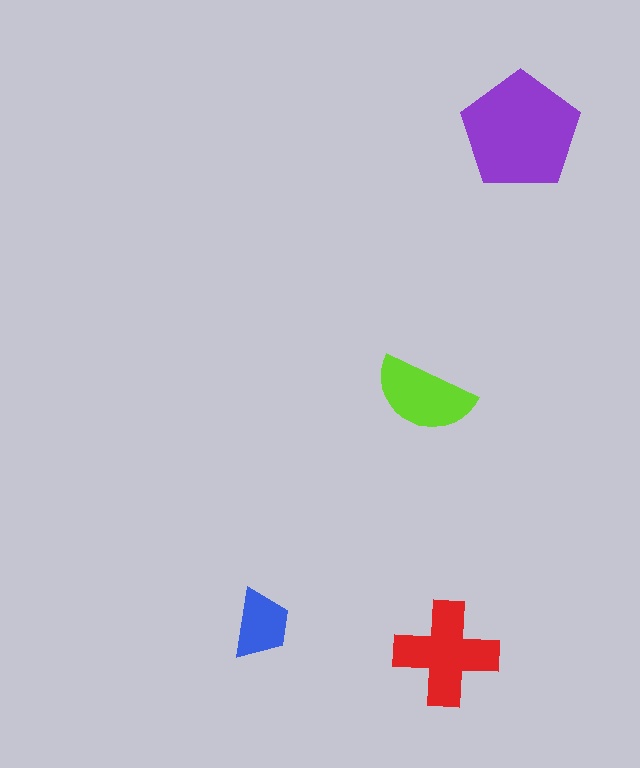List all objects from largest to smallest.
The purple pentagon, the red cross, the lime semicircle, the blue trapezoid.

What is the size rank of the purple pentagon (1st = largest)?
1st.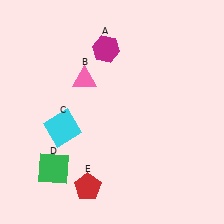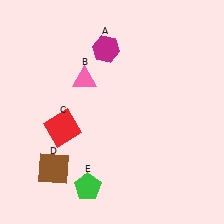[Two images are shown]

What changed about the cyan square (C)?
In Image 1, C is cyan. In Image 2, it changed to red.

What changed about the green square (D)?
In Image 1, D is green. In Image 2, it changed to brown.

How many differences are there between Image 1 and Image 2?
There are 3 differences between the two images.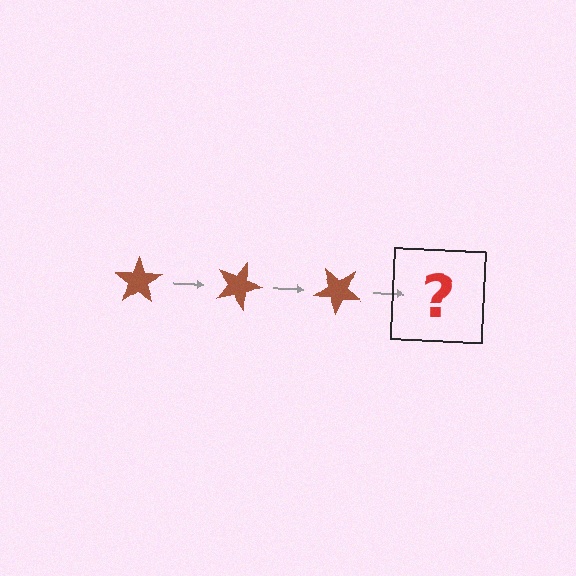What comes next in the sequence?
The next element should be a brown star rotated 60 degrees.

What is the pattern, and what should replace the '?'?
The pattern is that the star rotates 20 degrees each step. The '?' should be a brown star rotated 60 degrees.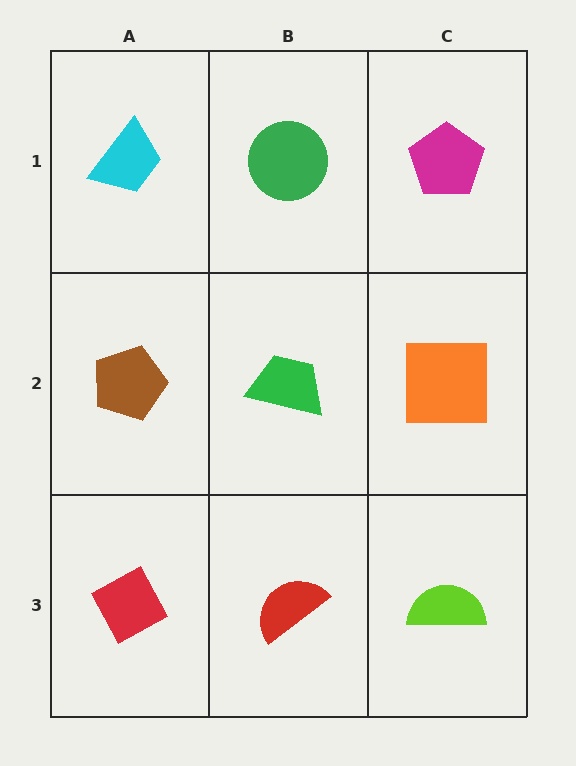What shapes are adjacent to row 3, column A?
A brown pentagon (row 2, column A), a red semicircle (row 3, column B).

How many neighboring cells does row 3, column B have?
3.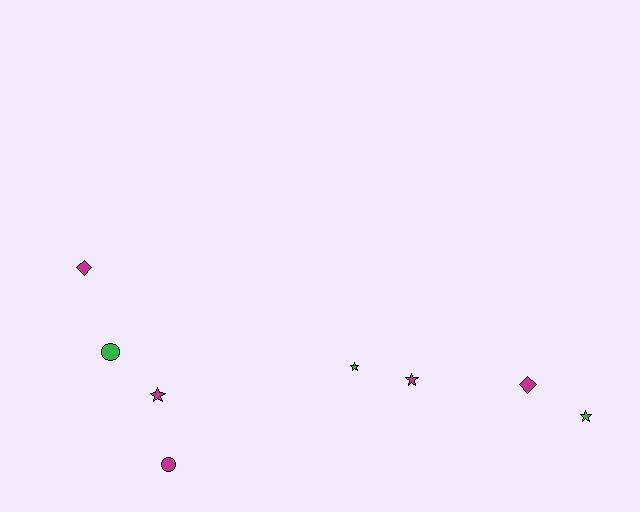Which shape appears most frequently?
Star, with 4 objects.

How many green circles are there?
There is 1 green circle.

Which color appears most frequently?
Magenta, with 5 objects.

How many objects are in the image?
There are 8 objects.